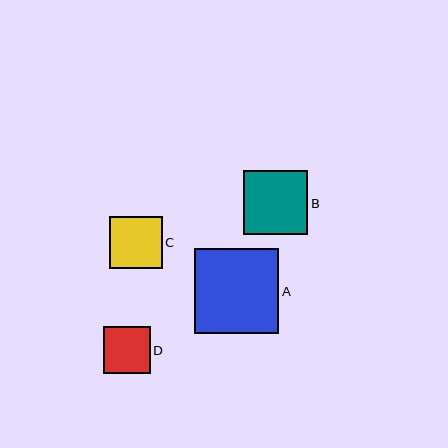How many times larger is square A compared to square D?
Square A is approximately 1.8 times the size of square D.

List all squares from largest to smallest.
From largest to smallest: A, B, C, D.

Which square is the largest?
Square A is the largest with a size of approximately 85 pixels.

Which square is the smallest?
Square D is the smallest with a size of approximately 47 pixels.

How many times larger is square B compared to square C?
Square B is approximately 1.2 times the size of square C.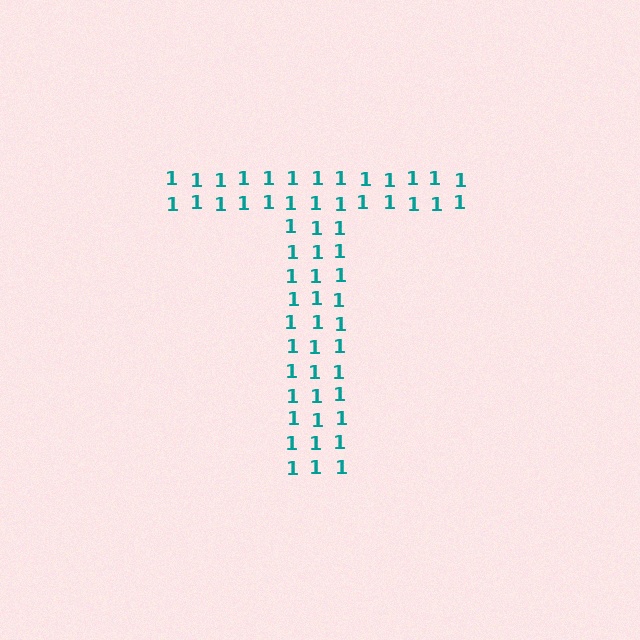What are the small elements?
The small elements are digit 1's.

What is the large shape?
The large shape is the letter T.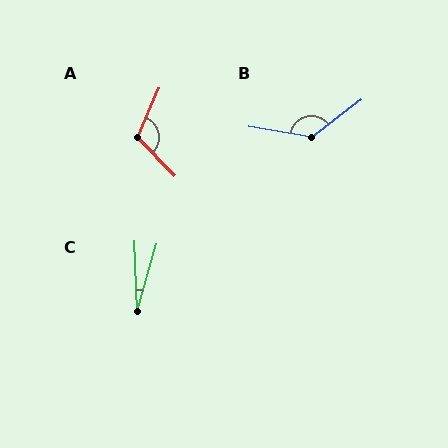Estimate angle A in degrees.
Approximately 113 degrees.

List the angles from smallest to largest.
C (18°), A (113°), B (133°).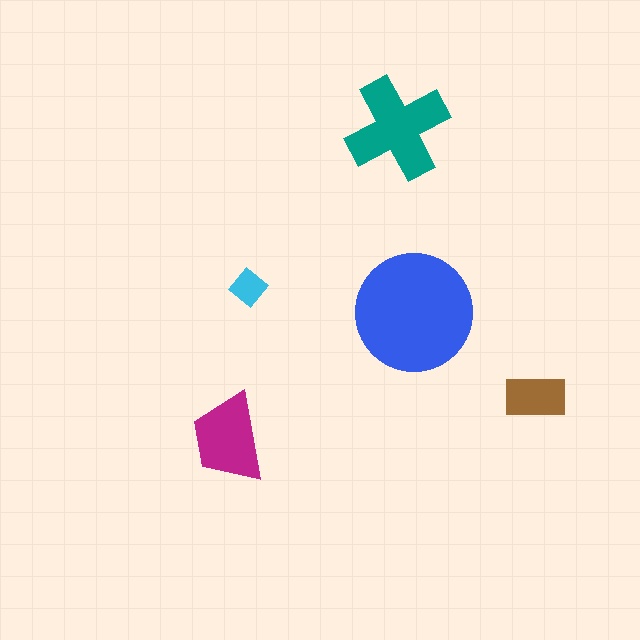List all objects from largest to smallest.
The blue circle, the teal cross, the magenta trapezoid, the brown rectangle, the cyan diamond.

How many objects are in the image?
There are 5 objects in the image.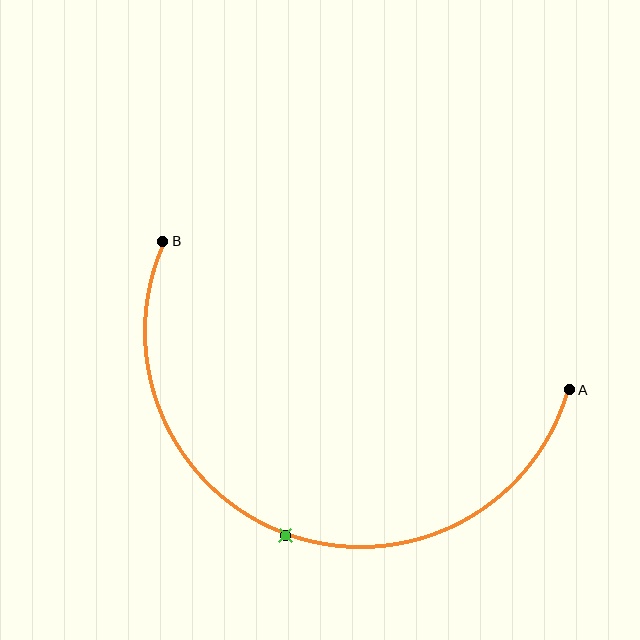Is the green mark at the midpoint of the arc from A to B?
Yes. The green mark lies on the arc at equal arc-length from both A and B — it is the arc midpoint.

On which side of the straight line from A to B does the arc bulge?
The arc bulges below the straight line connecting A and B.